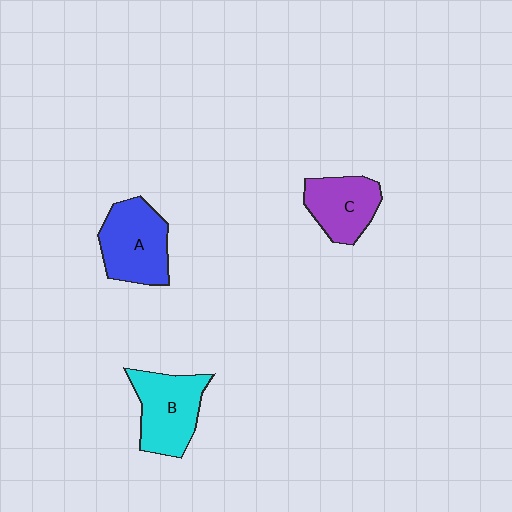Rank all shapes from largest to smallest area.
From largest to smallest: A (blue), B (cyan), C (purple).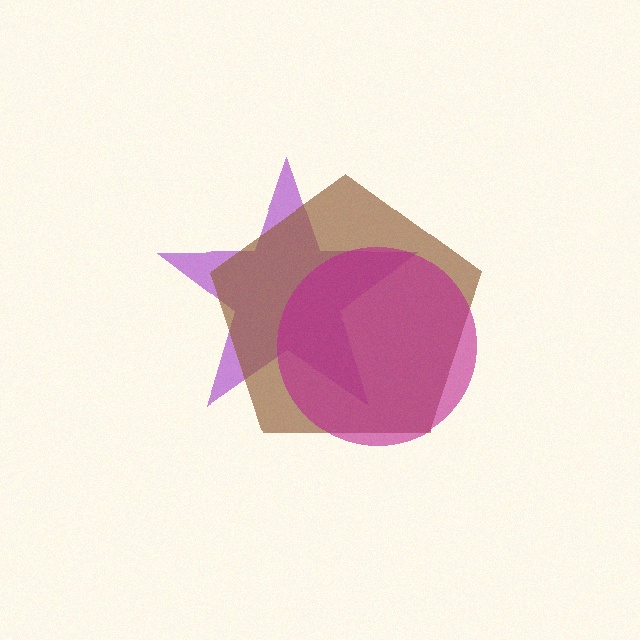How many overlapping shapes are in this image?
There are 3 overlapping shapes in the image.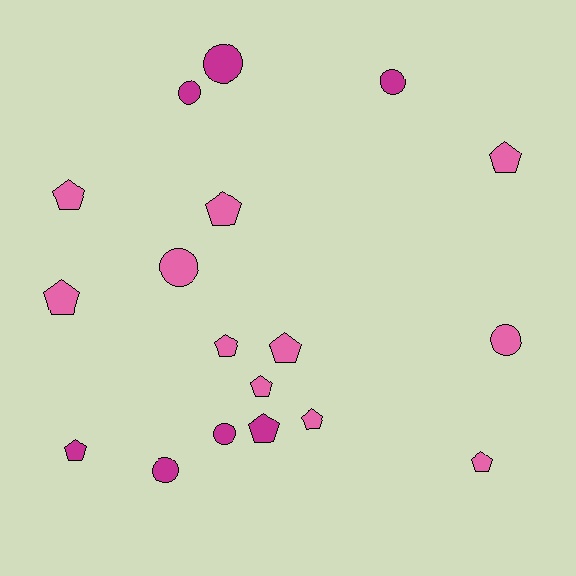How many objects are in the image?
There are 18 objects.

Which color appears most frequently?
Pink, with 11 objects.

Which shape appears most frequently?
Pentagon, with 11 objects.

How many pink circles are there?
There are 2 pink circles.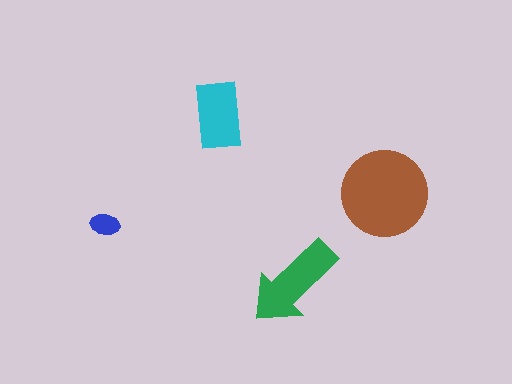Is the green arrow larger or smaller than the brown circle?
Smaller.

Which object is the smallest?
The blue ellipse.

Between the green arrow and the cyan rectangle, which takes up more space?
The green arrow.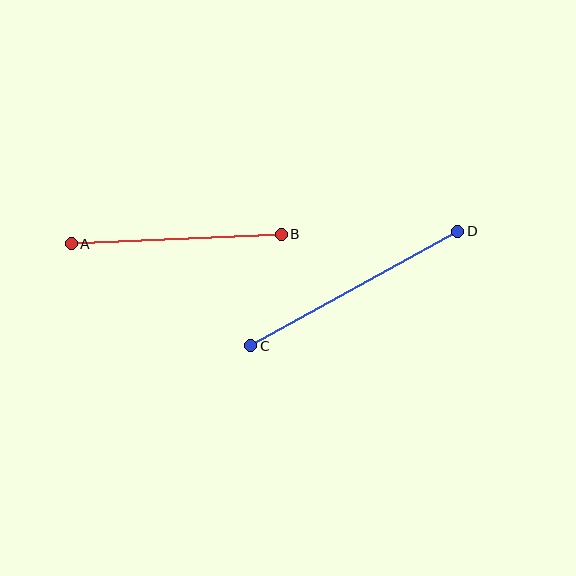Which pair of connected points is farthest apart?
Points C and D are farthest apart.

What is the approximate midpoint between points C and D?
The midpoint is at approximately (354, 288) pixels.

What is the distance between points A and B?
The distance is approximately 210 pixels.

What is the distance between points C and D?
The distance is approximately 236 pixels.